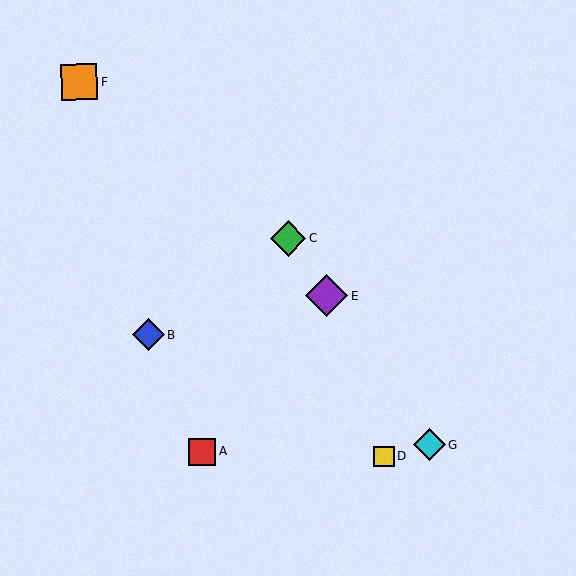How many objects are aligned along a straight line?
3 objects (C, E, G) are aligned along a straight line.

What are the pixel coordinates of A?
Object A is at (202, 452).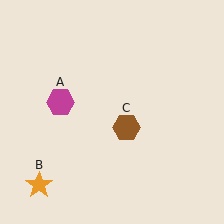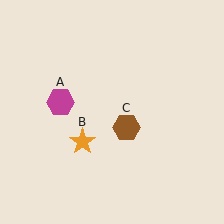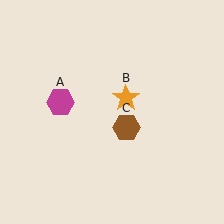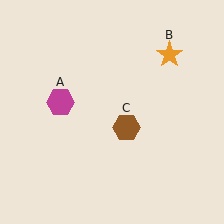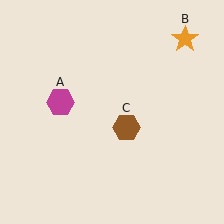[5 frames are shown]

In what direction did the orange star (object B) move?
The orange star (object B) moved up and to the right.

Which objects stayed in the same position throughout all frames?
Magenta hexagon (object A) and brown hexagon (object C) remained stationary.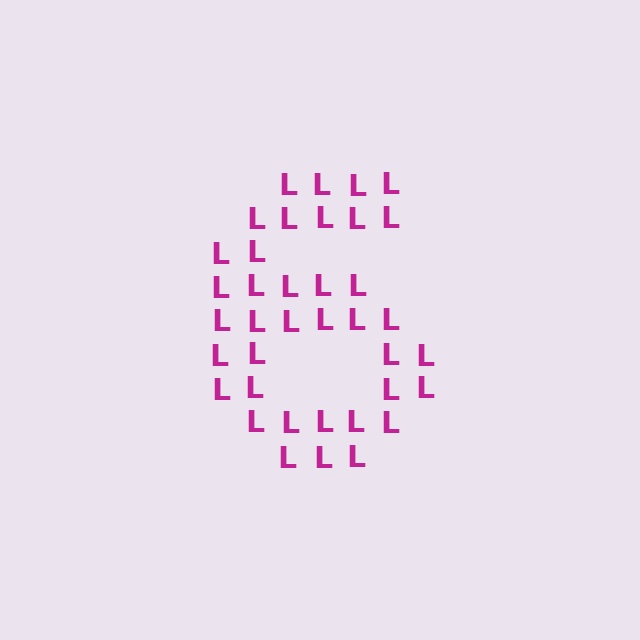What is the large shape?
The large shape is the digit 6.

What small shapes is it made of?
It is made of small letter L's.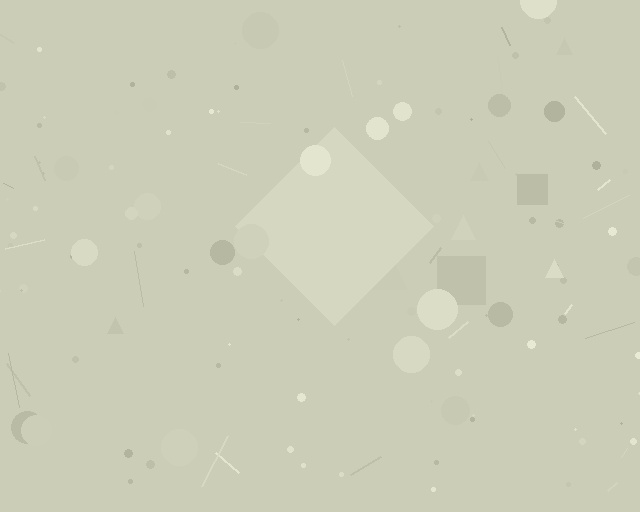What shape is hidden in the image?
A diamond is hidden in the image.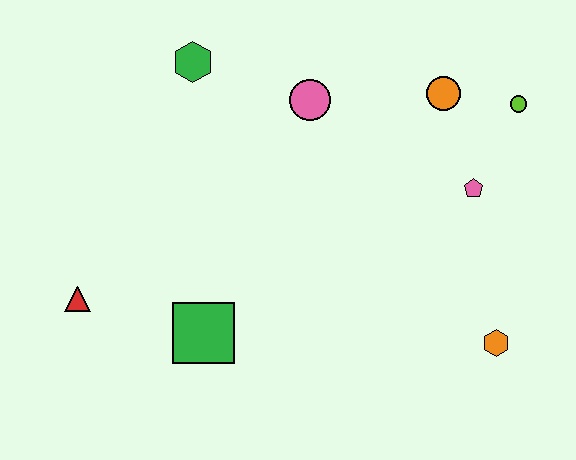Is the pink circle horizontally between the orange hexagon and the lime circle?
No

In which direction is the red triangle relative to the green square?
The red triangle is to the left of the green square.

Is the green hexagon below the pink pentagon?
No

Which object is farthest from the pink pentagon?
The red triangle is farthest from the pink pentagon.